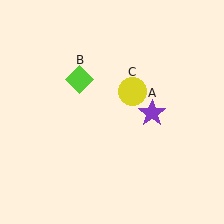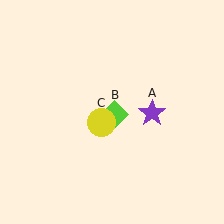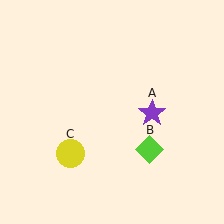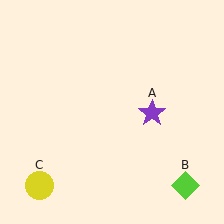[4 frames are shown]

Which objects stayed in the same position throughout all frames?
Purple star (object A) remained stationary.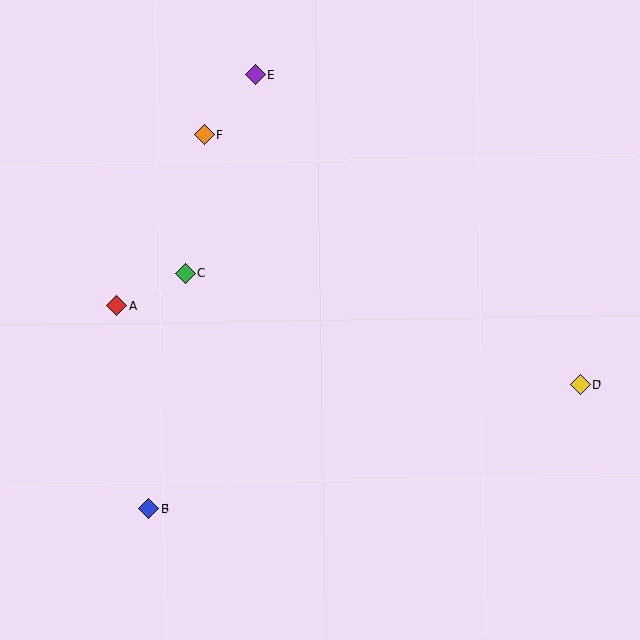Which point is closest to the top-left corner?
Point F is closest to the top-left corner.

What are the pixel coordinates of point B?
Point B is at (149, 509).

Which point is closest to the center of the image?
Point C at (185, 274) is closest to the center.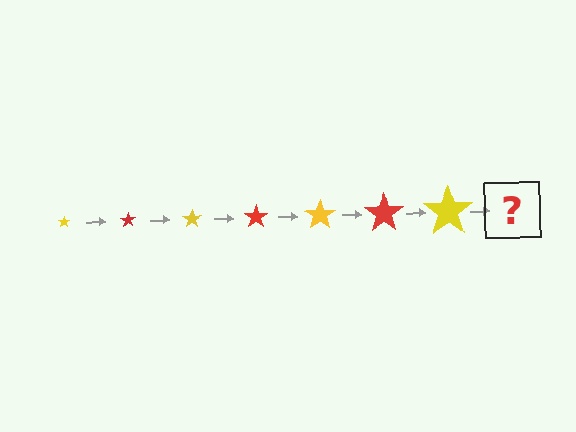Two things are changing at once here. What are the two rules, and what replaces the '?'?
The two rules are that the star grows larger each step and the color cycles through yellow and red. The '?' should be a red star, larger than the previous one.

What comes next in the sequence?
The next element should be a red star, larger than the previous one.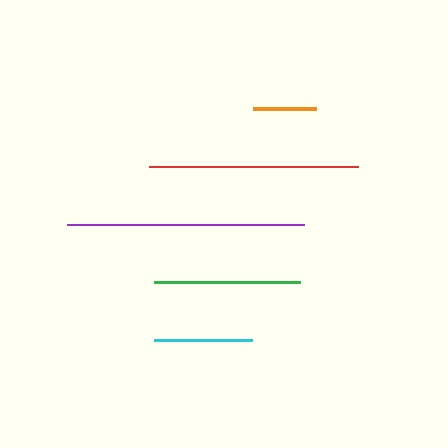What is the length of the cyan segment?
The cyan segment is approximately 98 pixels long.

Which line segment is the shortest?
The orange line is the shortest at approximately 63 pixels.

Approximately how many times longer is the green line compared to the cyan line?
The green line is approximately 1.5 times the length of the cyan line.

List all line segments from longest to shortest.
From longest to shortest: purple, red, green, cyan, orange.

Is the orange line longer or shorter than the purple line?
The purple line is longer than the orange line.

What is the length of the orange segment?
The orange segment is approximately 63 pixels long.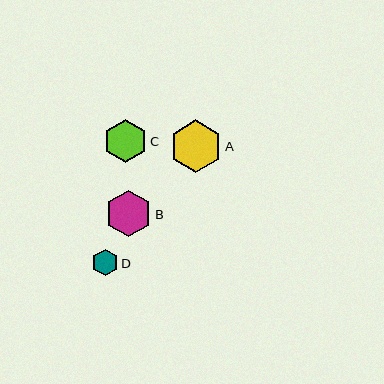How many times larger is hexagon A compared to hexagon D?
Hexagon A is approximately 2.0 times the size of hexagon D.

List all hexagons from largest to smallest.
From largest to smallest: A, B, C, D.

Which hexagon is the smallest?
Hexagon D is the smallest with a size of approximately 27 pixels.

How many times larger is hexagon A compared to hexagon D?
Hexagon A is approximately 2.0 times the size of hexagon D.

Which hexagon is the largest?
Hexagon A is the largest with a size of approximately 53 pixels.